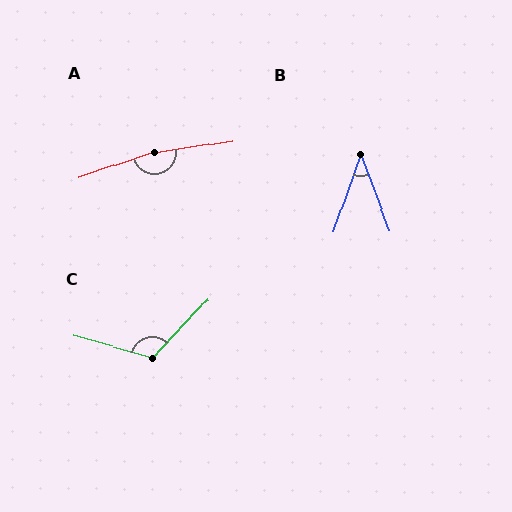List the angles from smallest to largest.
B (40°), C (118°), A (170°).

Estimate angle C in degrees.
Approximately 118 degrees.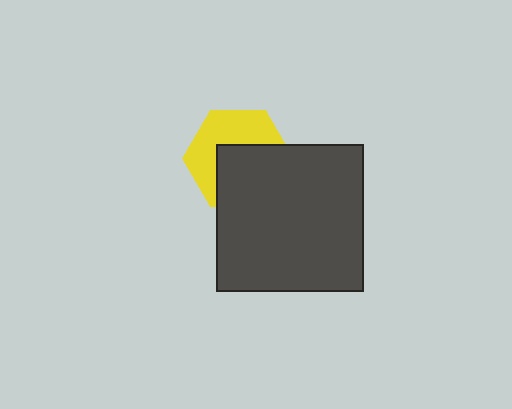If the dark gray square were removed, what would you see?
You would see the complete yellow hexagon.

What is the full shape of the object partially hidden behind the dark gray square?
The partially hidden object is a yellow hexagon.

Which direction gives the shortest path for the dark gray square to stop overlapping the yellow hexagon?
Moving toward the lower-right gives the shortest separation.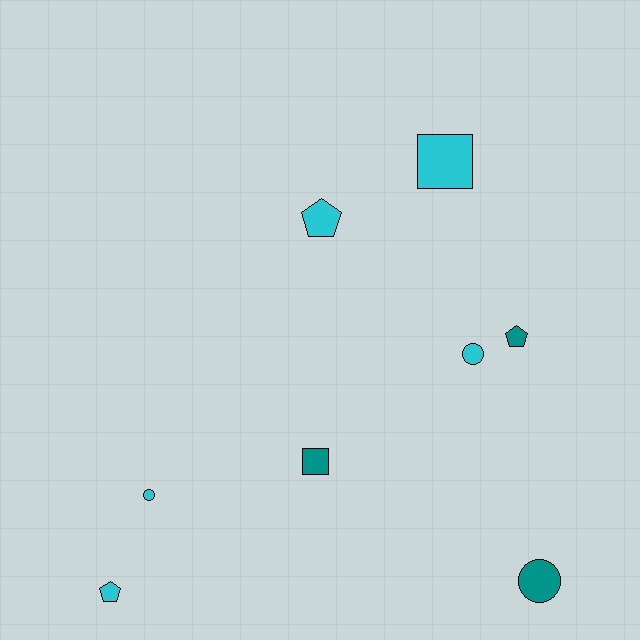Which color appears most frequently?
Cyan, with 5 objects.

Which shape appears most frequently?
Pentagon, with 3 objects.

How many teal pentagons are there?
There is 1 teal pentagon.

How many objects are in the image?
There are 8 objects.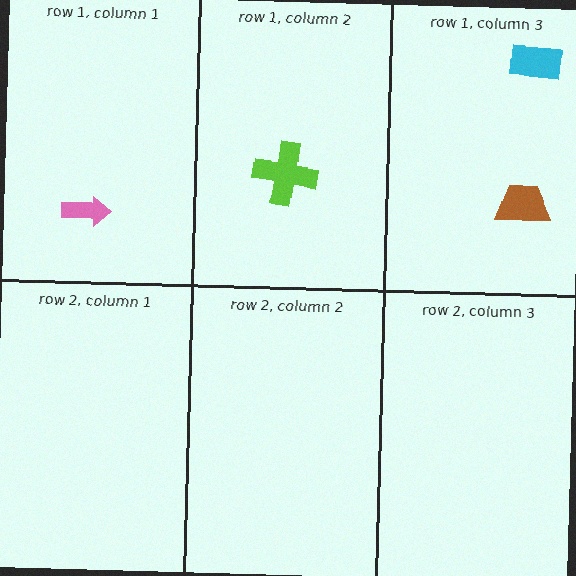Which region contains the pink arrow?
The row 1, column 1 region.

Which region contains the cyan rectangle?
The row 1, column 3 region.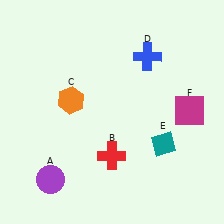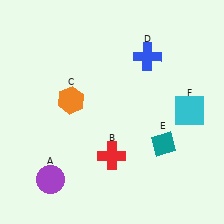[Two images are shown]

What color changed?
The square (F) changed from magenta in Image 1 to cyan in Image 2.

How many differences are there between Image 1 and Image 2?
There is 1 difference between the two images.